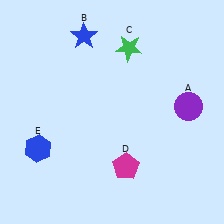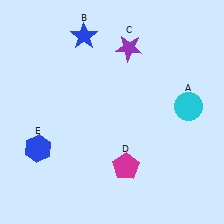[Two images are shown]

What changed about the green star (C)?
In Image 1, C is green. In Image 2, it changed to purple.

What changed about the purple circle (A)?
In Image 1, A is purple. In Image 2, it changed to cyan.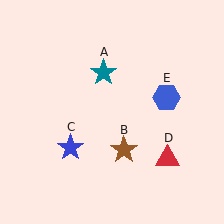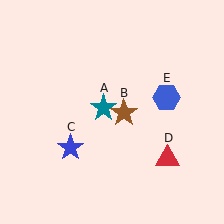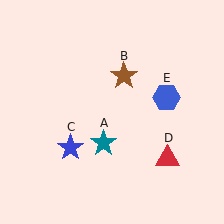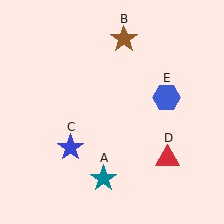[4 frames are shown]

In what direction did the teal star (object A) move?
The teal star (object A) moved down.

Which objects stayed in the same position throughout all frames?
Blue star (object C) and red triangle (object D) and blue hexagon (object E) remained stationary.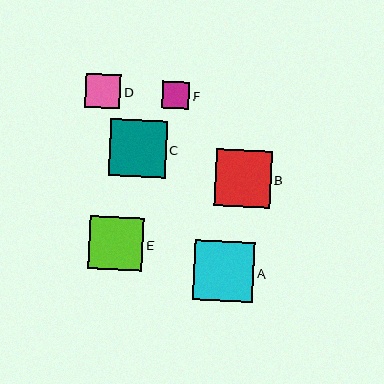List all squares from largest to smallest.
From largest to smallest: A, C, B, E, D, F.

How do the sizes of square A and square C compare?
Square A and square C are approximately the same size.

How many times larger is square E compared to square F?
Square E is approximately 1.9 times the size of square F.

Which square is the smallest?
Square F is the smallest with a size of approximately 28 pixels.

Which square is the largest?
Square A is the largest with a size of approximately 60 pixels.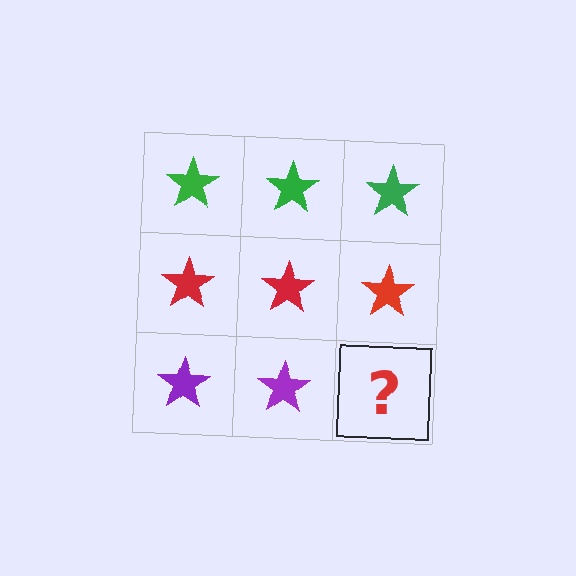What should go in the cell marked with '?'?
The missing cell should contain a purple star.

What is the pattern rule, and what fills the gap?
The rule is that each row has a consistent color. The gap should be filled with a purple star.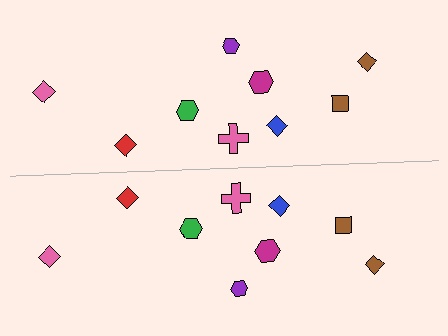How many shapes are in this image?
There are 18 shapes in this image.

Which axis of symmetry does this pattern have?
The pattern has a horizontal axis of symmetry running through the center of the image.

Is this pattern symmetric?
Yes, this pattern has bilateral (reflection) symmetry.